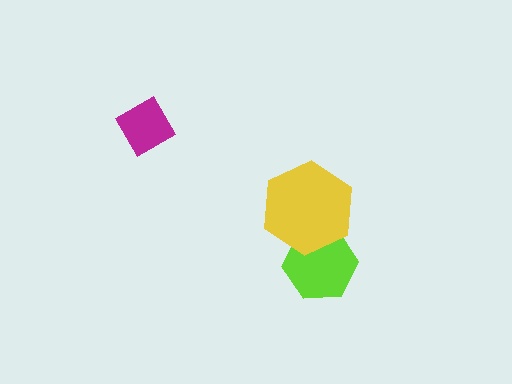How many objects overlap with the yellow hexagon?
1 object overlaps with the yellow hexagon.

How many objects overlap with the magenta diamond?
0 objects overlap with the magenta diamond.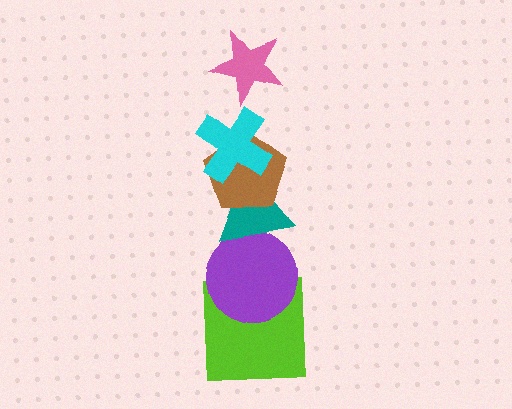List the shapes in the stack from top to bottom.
From top to bottom: the pink star, the cyan cross, the brown pentagon, the teal triangle, the purple circle, the lime square.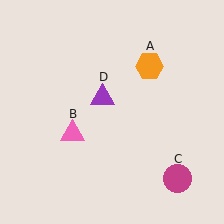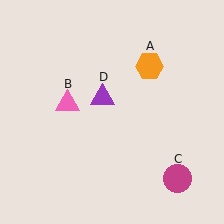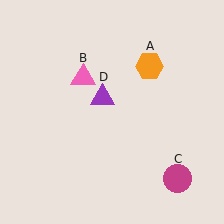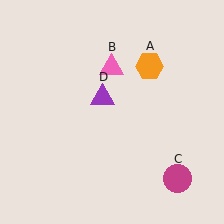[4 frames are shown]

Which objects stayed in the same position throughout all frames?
Orange hexagon (object A) and magenta circle (object C) and purple triangle (object D) remained stationary.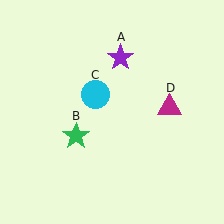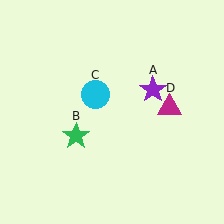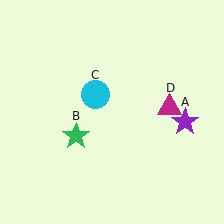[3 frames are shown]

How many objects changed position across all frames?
1 object changed position: purple star (object A).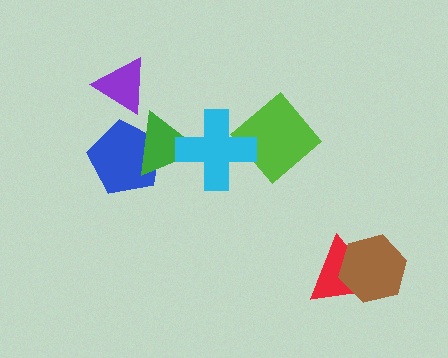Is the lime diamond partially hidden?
Yes, it is partially covered by another shape.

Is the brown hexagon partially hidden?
No, no other shape covers it.